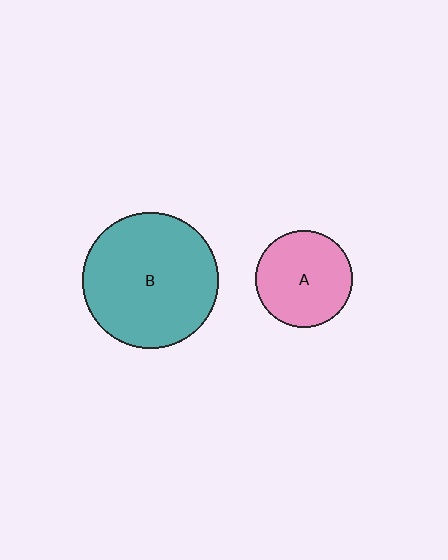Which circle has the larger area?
Circle B (teal).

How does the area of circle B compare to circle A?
Approximately 2.0 times.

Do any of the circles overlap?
No, none of the circles overlap.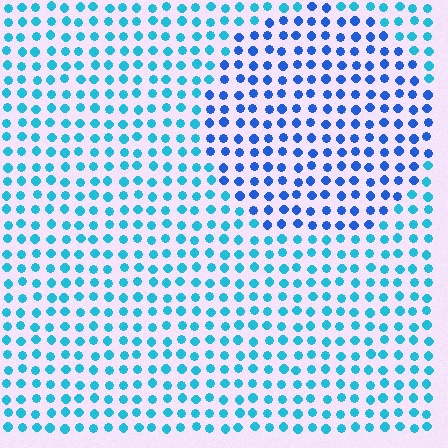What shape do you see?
I see a circle.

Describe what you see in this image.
The image is filled with small cyan elements in a uniform arrangement. A circle-shaped region is visible where the elements are tinted to a slightly different hue, forming a subtle color boundary.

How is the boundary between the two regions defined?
The boundary is defined purely by a slight shift in hue (about 32 degrees). Spacing, size, and orientation are identical on both sides.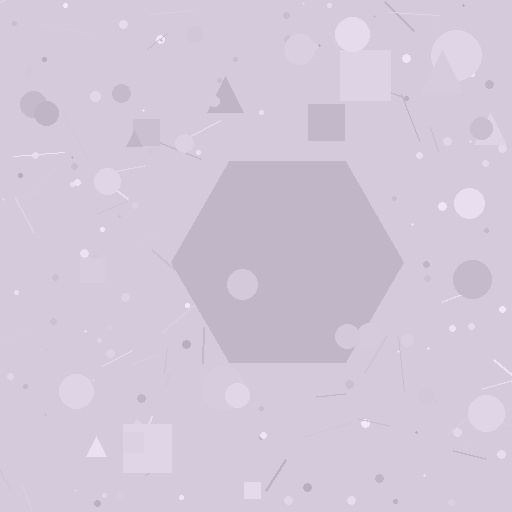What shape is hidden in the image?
A hexagon is hidden in the image.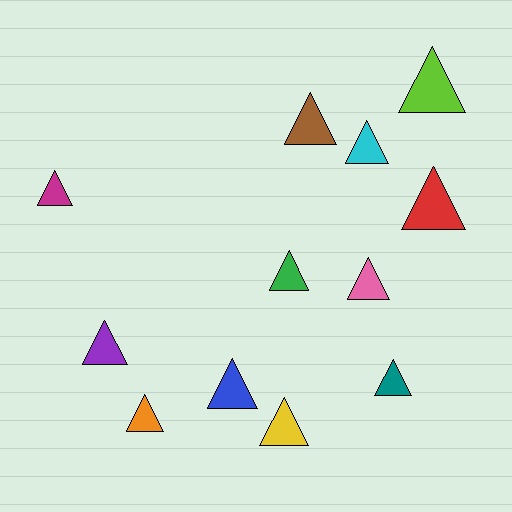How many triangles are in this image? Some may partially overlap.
There are 12 triangles.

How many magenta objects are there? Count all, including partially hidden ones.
There is 1 magenta object.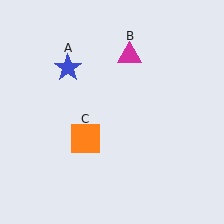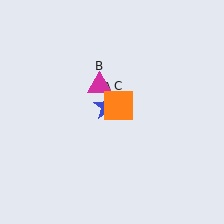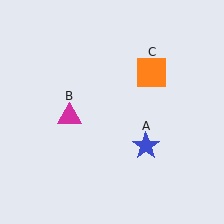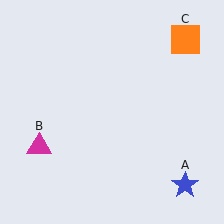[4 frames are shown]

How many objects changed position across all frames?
3 objects changed position: blue star (object A), magenta triangle (object B), orange square (object C).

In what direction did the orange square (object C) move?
The orange square (object C) moved up and to the right.